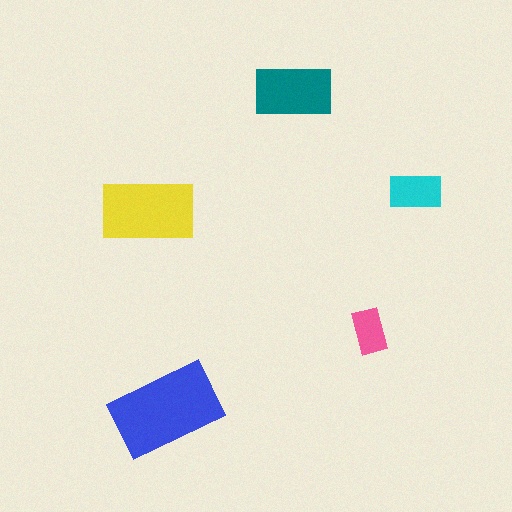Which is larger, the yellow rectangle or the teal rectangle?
The yellow one.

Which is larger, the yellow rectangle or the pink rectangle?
The yellow one.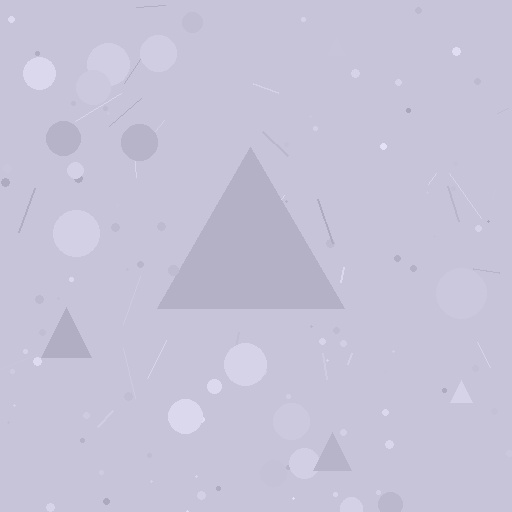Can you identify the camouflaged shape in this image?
The camouflaged shape is a triangle.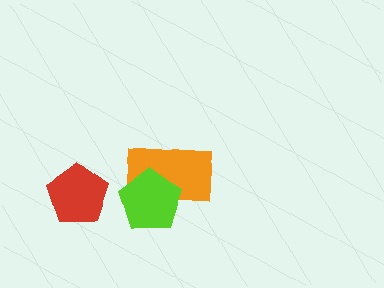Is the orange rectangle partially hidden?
Yes, it is partially covered by another shape.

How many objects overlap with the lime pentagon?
1 object overlaps with the lime pentagon.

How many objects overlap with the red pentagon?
0 objects overlap with the red pentagon.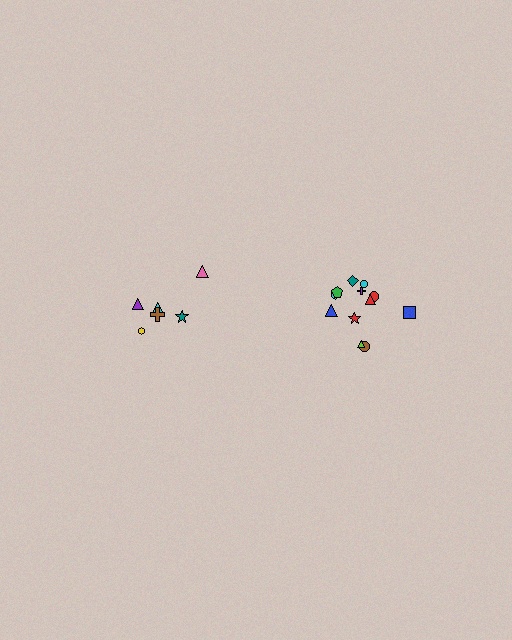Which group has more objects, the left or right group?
The right group.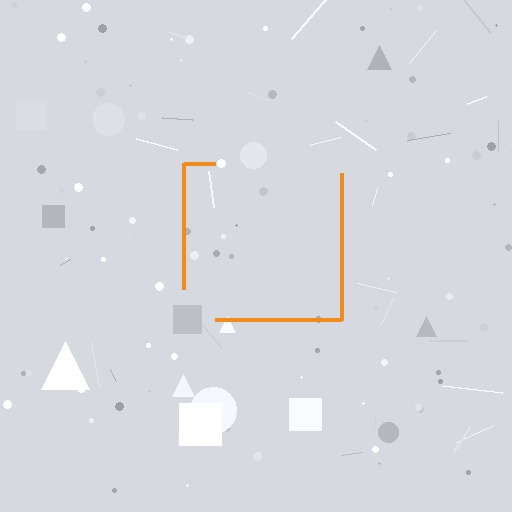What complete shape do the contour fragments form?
The contour fragments form a square.